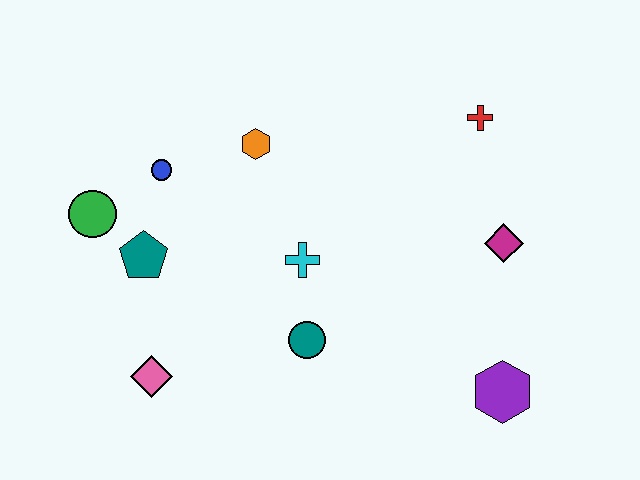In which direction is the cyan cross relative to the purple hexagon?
The cyan cross is to the left of the purple hexagon.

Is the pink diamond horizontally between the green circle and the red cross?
Yes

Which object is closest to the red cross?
The magenta diamond is closest to the red cross.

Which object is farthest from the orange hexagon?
The purple hexagon is farthest from the orange hexagon.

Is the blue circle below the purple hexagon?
No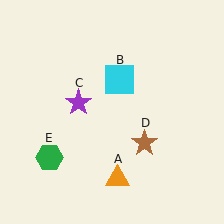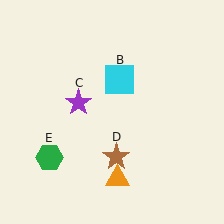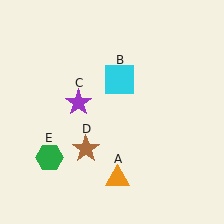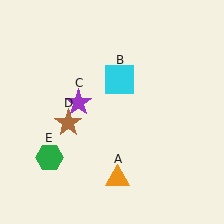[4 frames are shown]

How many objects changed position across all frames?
1 object changed position: brown star (object D).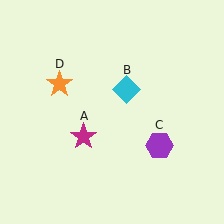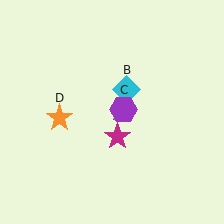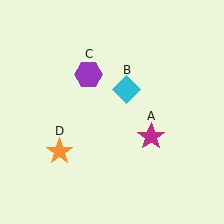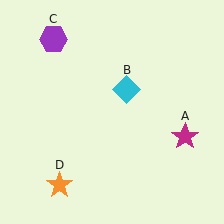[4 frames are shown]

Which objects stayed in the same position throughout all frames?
Cyan diamond (object B) remained stationary.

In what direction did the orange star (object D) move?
The orange star (object D) moved down.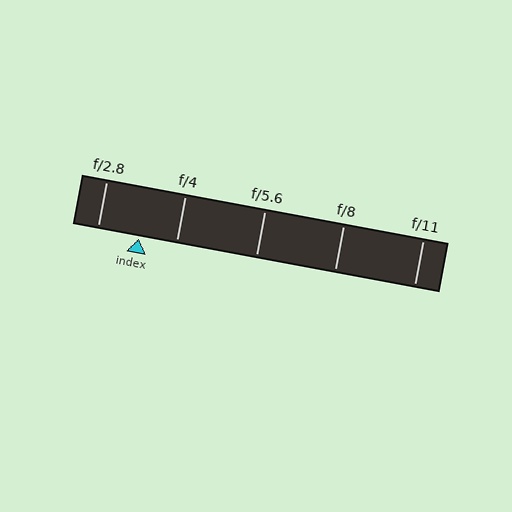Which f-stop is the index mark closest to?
The index mark is closest to f/4.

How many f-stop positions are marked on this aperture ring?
There are 5 f-stop positions marked.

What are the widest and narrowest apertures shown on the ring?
The widest aperture shown is f/2.8 and the narrowest is f/11.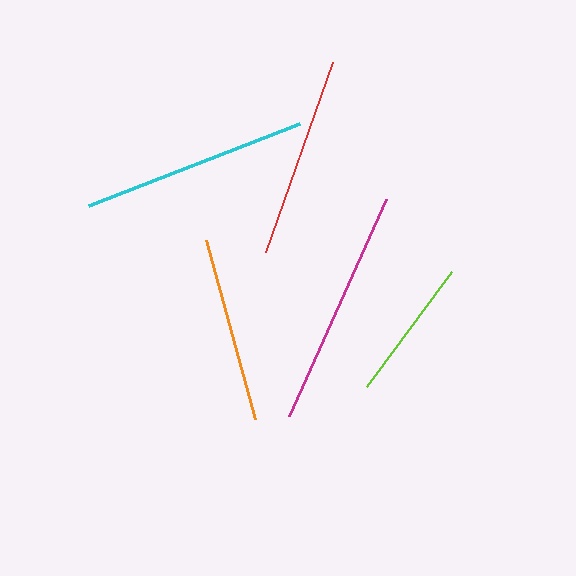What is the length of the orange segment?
The orange segment is approximately 185 pixels long.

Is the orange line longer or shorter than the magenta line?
The magenta line is longer than the orange line.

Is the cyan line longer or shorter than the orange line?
The cyan line is longer than the orange line.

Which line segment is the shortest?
The lime line is the shortest at approximately 143 pixels.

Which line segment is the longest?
The magenta line is the longest at approximately 238 pixels.